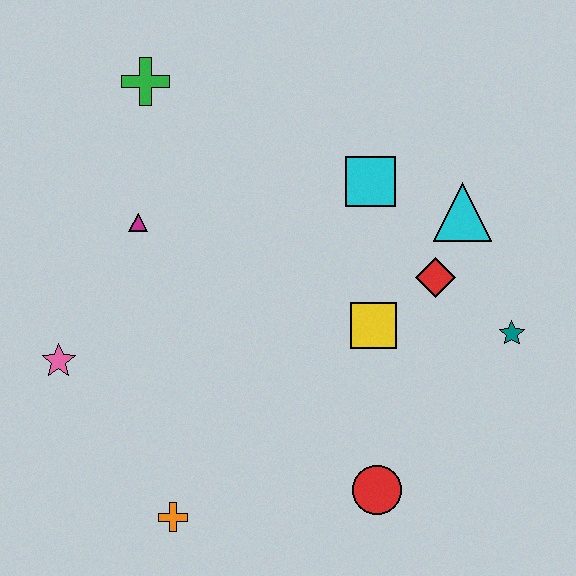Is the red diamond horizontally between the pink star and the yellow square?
No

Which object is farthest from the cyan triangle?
The pink star is farthest from the cyan triangle.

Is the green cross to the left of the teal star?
Yes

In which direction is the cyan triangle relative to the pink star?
The cyan triangle is to the right of the pink star.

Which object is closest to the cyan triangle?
The red diamond is closest to the cyan triangle.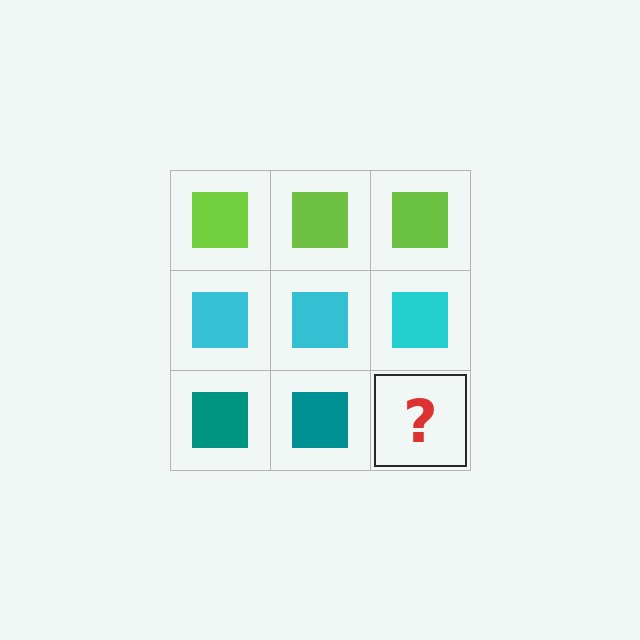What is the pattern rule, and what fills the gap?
The rule is that each row has a consistent color. The gap should be filled with a teal square.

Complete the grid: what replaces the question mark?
The question mark should be replaced with a teal square.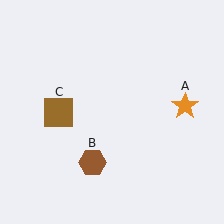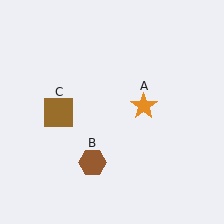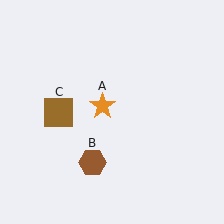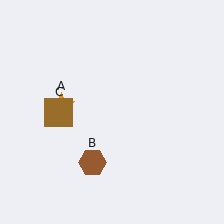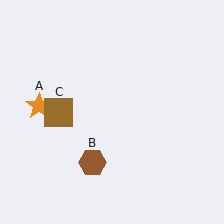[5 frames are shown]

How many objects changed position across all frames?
1 object changed position: orange star (object A).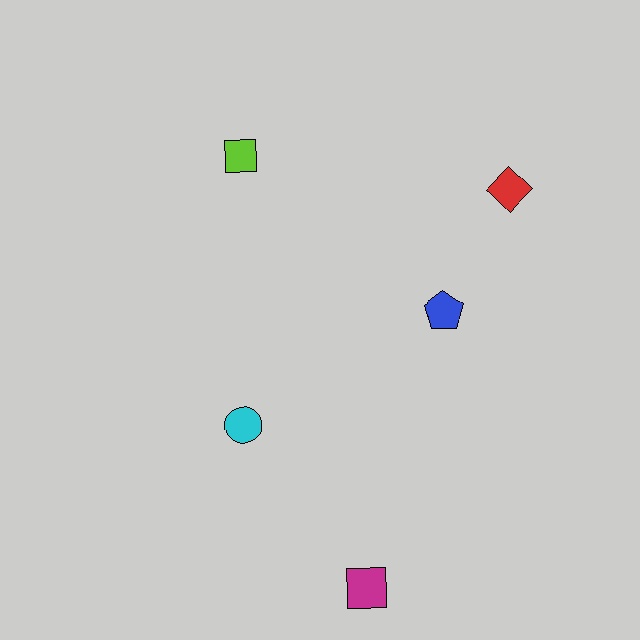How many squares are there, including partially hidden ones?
There are 2 squares.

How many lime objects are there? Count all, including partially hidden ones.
There is 1 lime object.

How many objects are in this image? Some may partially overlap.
There are 5 objects.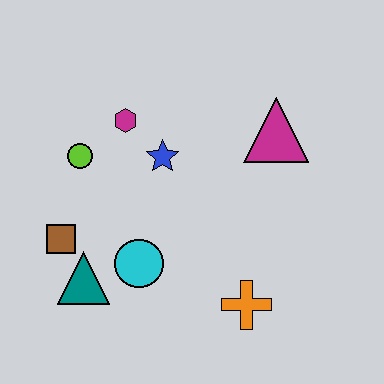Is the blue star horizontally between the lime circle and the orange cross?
Yes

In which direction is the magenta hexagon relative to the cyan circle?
The magenta hexagon is above the cyan circle.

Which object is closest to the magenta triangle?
The blue star is closest to the magenta triangle.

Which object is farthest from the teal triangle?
The magenta triangle is farthest from the teal triangle.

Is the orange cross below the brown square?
Yes